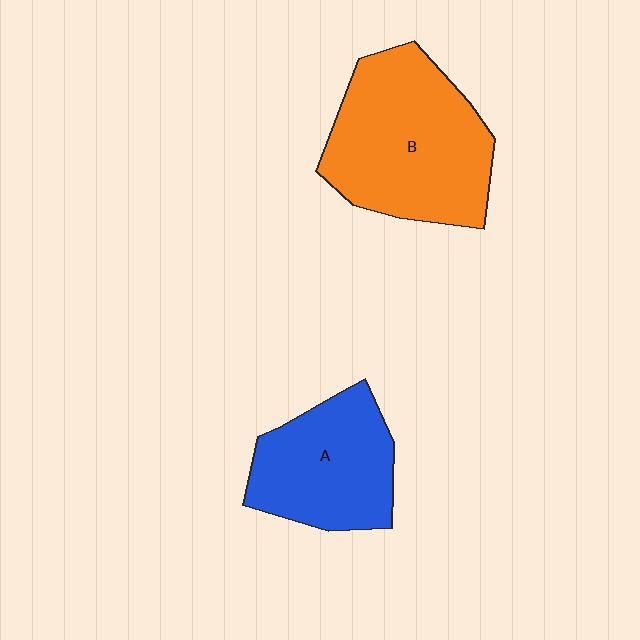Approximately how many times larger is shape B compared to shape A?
Approximately 1.4 times.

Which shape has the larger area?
Shape B (orange).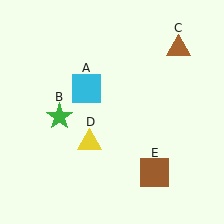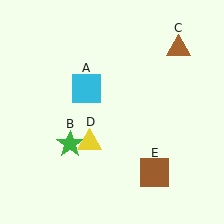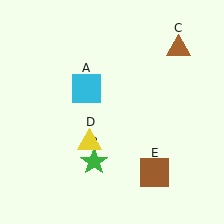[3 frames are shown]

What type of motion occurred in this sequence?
The green star (object B) rotated counterclockwise around the center of the scene.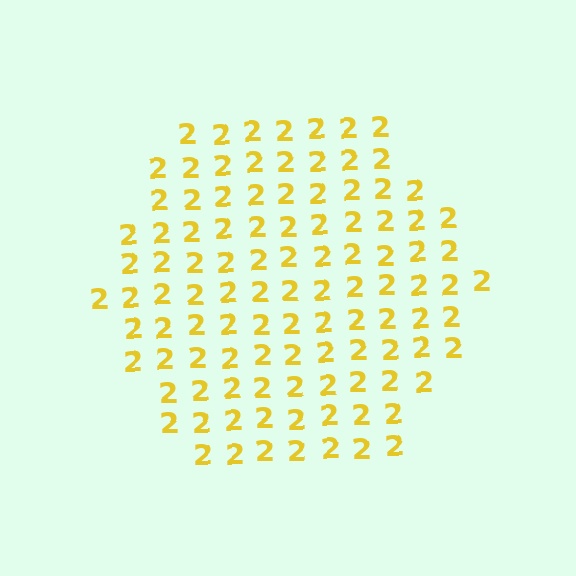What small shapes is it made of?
It is made of small digit 2's.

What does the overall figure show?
The overall figure shows a hexagon.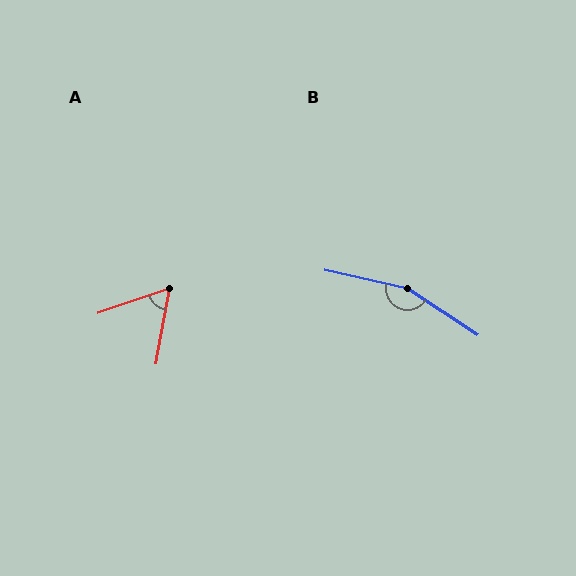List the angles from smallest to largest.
A (61°), B (159°).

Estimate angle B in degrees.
Approximately 159 degrees.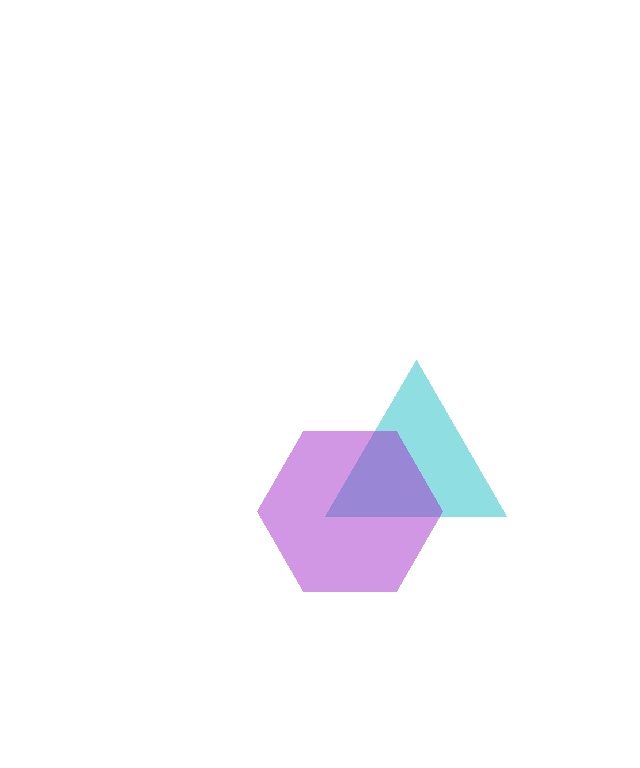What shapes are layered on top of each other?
The layered shapes are: a cyan triangle, a purple hexagon.